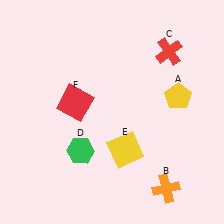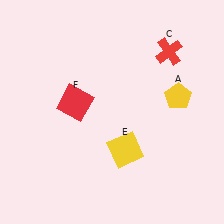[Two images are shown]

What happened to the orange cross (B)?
The orange cross (B) was removed in Image 2. It was in the bottom-right area of Image 1.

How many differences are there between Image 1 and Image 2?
There are 2 differences between the two images.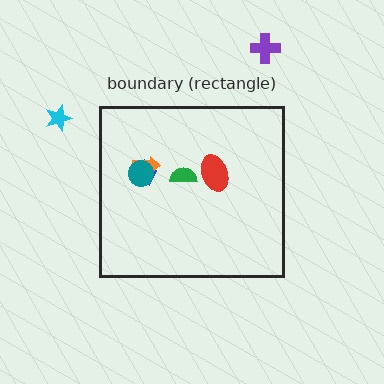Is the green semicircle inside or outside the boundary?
Inside.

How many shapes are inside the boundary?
5 inside, 2 outside.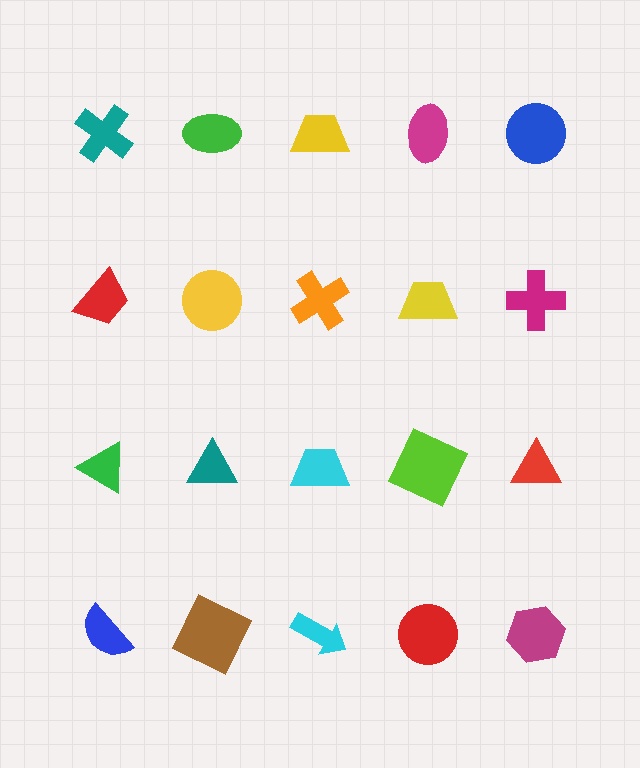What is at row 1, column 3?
A yellow trapezoid.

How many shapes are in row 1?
5 shapes.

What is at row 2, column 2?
A yellow circle.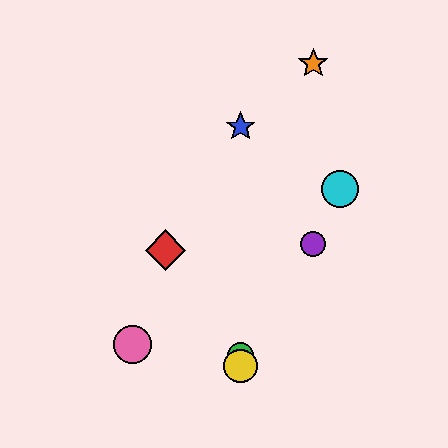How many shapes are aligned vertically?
3 shapes (the blue star, the green circle, the yellow circle) are aligned vertically.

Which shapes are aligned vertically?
The blue star, the green circle, the yellow circle are aligned vertically.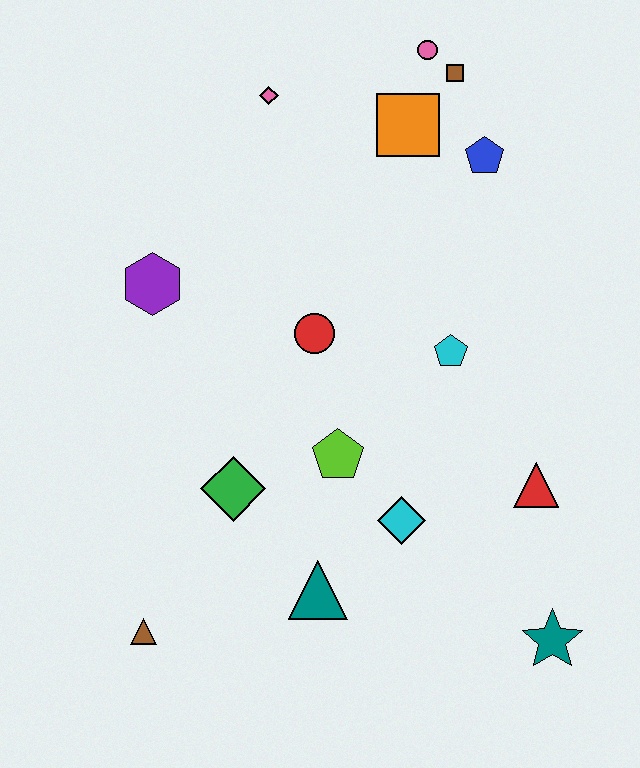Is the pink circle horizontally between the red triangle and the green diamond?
Yes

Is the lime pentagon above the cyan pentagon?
No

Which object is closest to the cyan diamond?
The lime pentagon is closest to the cyan diamond.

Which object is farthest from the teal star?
The pink diamond is farthest from the teal star.